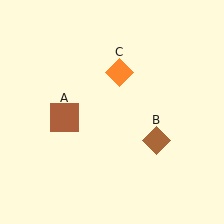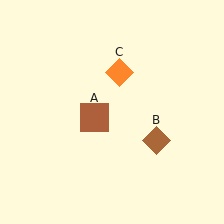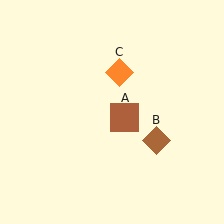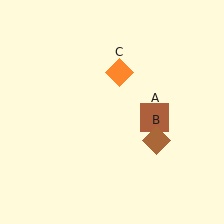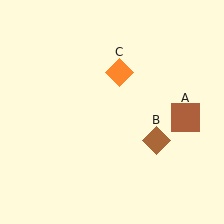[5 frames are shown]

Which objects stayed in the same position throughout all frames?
Brown diamond (object B) and orange diamond (object C) remained stationary.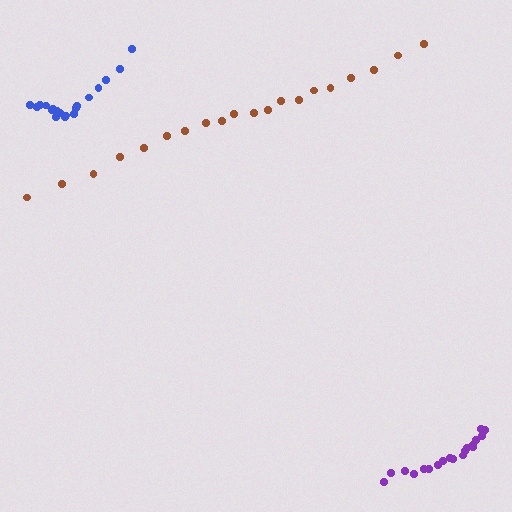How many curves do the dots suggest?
There are 3 distinct paths.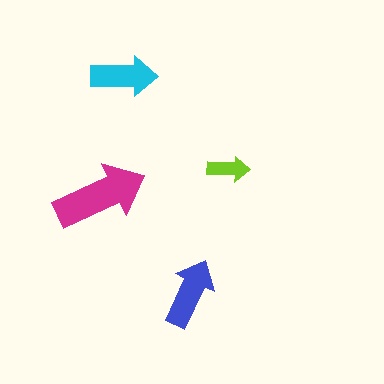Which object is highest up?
The cyan arrow is topmost.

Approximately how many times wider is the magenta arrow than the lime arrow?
About 2 times wider.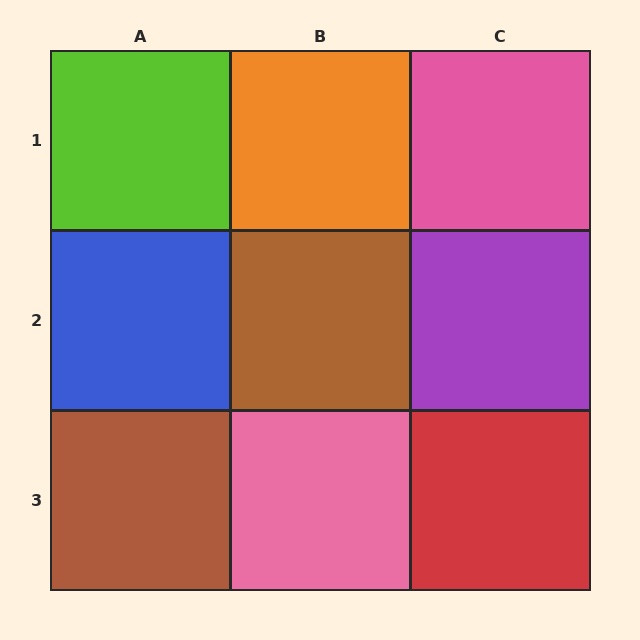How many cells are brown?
2 cells are brown.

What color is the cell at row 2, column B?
Brown.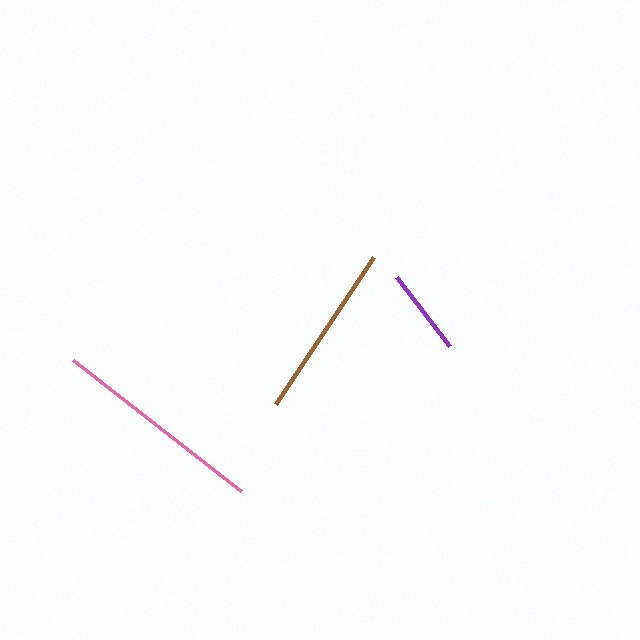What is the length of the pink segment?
The pink segment is approximately 213 pixels long.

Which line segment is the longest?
The pink line is the longest at approximately 213 pixels.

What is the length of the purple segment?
The purple segment is approximately 87 pixels long.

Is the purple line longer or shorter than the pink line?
The pink line is longer than the purple line.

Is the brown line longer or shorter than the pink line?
The pink line is longer than the brown line.